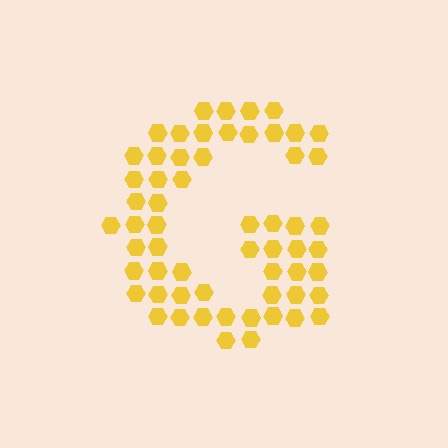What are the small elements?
The small elements are hexagons.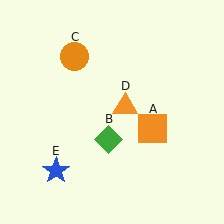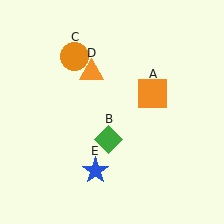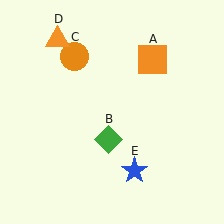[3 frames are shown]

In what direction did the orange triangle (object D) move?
The orange triangle (object D) moved up and to the left.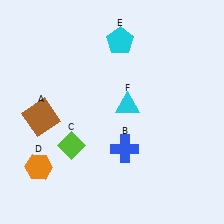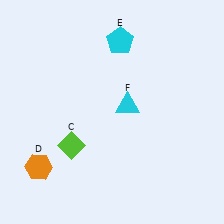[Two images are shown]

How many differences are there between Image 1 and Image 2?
There are 2 differences between the two images.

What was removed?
The blue cross (B), the brown square (A) were removed in Image 2.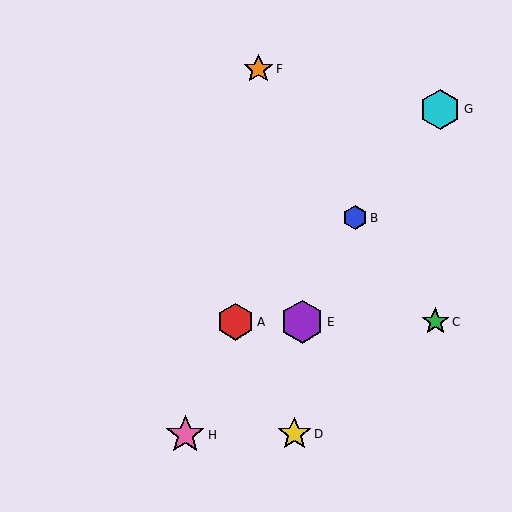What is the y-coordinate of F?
Object F is at y≈69.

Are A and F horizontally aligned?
No, A is at y≈322 and F is at y≈69.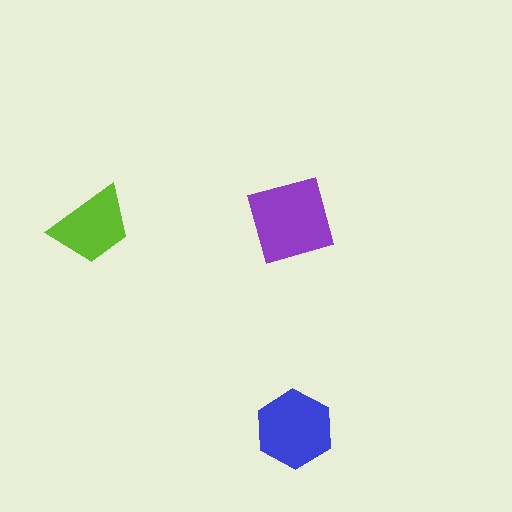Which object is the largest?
The purple square.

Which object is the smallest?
The lime trapezoid.